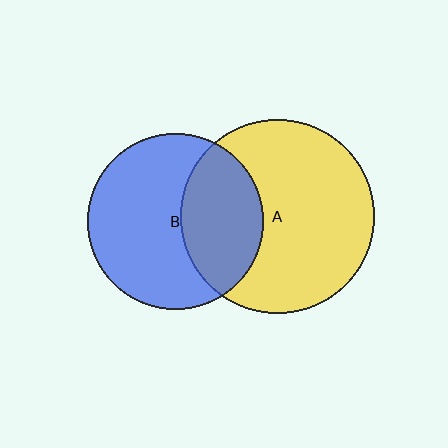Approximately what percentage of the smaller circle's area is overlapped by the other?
Approximately 35%.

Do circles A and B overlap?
Yes.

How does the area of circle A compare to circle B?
Approximately 1.2 times.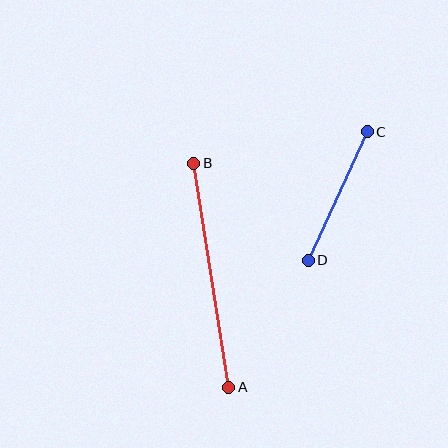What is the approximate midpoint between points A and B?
The midpoint is at approximately (211, 275) pixels.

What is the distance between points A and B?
The distance is approximately 226 pixels.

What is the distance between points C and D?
The distance is approximately 142 pixels.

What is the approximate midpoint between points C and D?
The midpoint is at approximately (338, 196) pixels.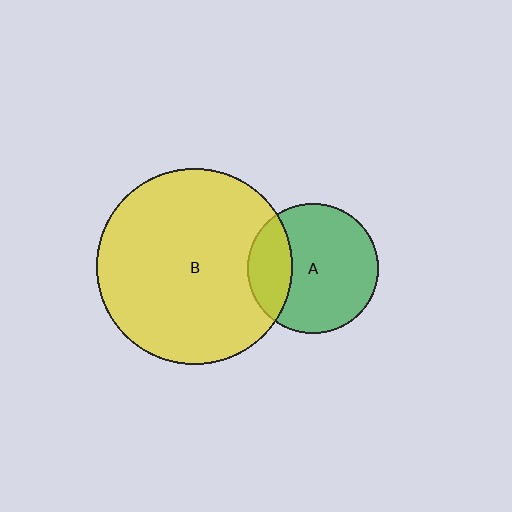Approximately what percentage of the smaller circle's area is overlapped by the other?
Approximately 25%.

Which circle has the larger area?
Circle B (yellow).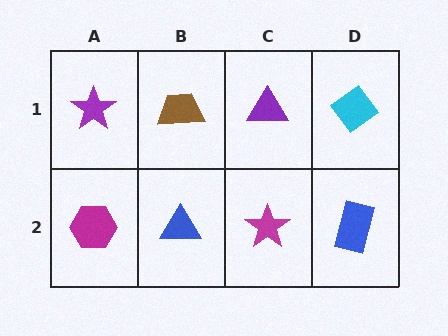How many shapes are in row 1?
4 shapes.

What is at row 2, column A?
A magenta hexagon.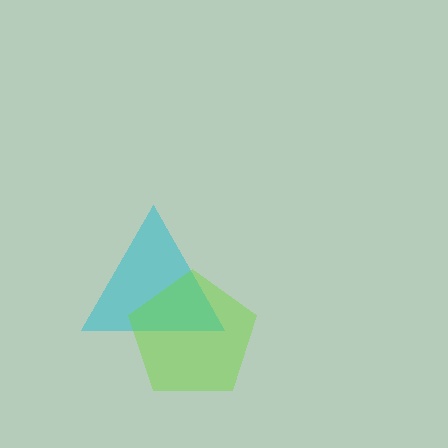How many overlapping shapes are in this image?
There are 2 overlapping shapes in the image.